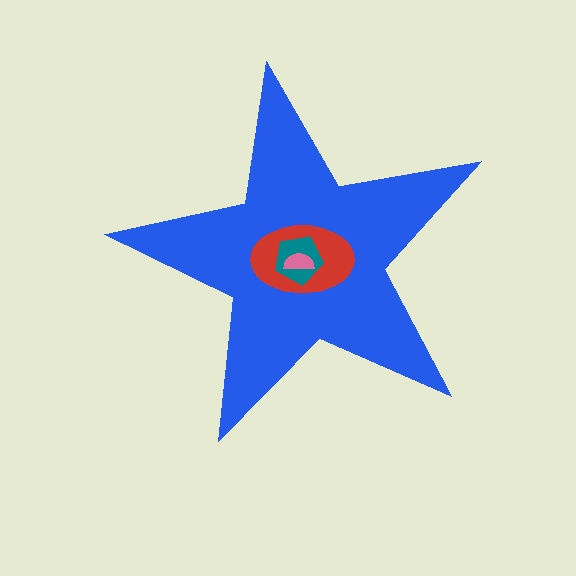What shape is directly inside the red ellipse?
The teal pentagon.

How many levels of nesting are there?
4.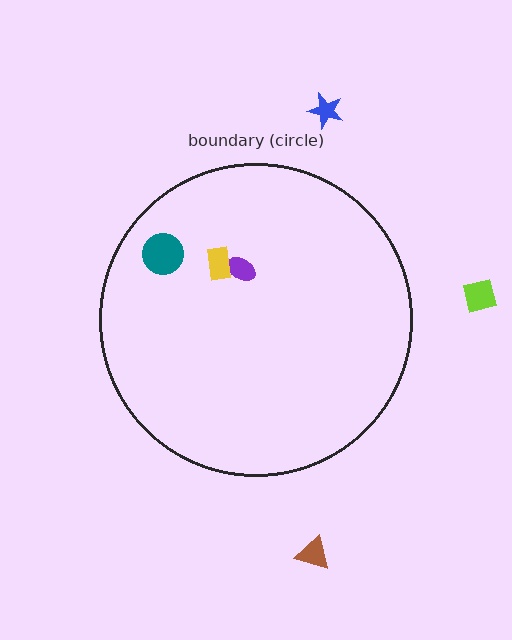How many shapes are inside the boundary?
3 inside, 3 outside.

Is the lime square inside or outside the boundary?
Outside.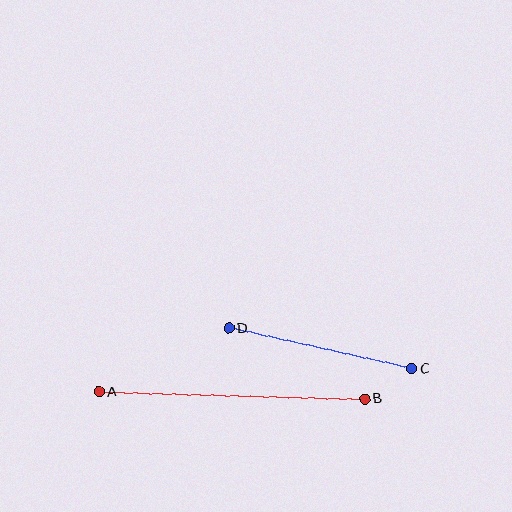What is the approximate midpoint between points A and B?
The midpoint is at approximately (232, 396) pixels.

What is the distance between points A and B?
The distance is approximately 266 pixels.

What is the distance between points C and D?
The distance is approximately 187 pixels.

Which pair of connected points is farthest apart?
Points A and B are farthest apart.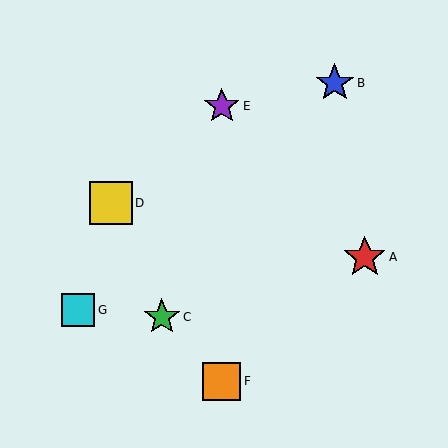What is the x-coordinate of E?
Object E is at x≈222.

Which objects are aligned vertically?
Objects E, F are aligned vertically.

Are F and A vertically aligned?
No, F is at x≈222 and A is at x≈365.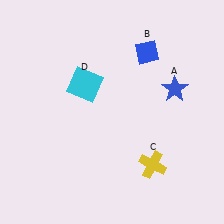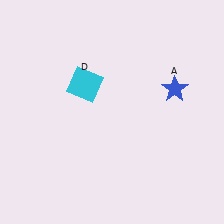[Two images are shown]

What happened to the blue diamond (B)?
The blue diamond (B) was removed in Image 2. It was in the top-right area of Image 1.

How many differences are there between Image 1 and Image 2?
There are 2 differences between the two images.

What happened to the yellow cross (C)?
The yellow cross (C) was removed in Image 2. It was in the bottom-right area of Image 1.